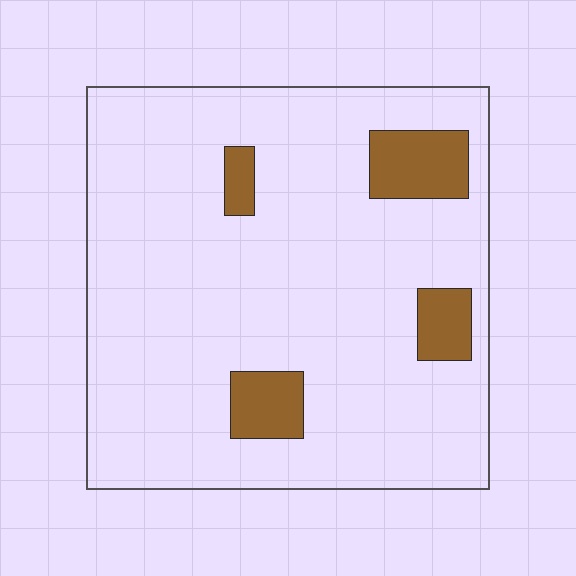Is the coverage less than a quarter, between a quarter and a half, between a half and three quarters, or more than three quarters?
Less than a quarter.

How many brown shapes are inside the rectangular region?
4.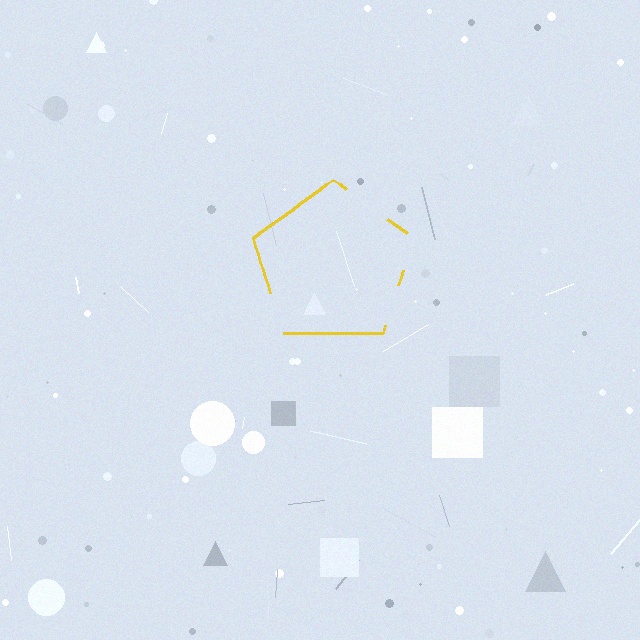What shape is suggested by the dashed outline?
The dashed outline suggests a pentagon.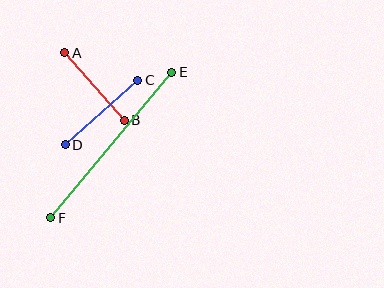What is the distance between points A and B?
The distance is approximately 90 pixels.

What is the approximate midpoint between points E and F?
The midpoint is at approximately (111, 145) pixels.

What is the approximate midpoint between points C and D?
The midpoint is at approximately (101, 113) pixels.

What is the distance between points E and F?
The distance is approximately 189 pixels.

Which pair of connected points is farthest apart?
Points E and F are farthest apart.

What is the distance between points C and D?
The distance is approximately 97 pixels.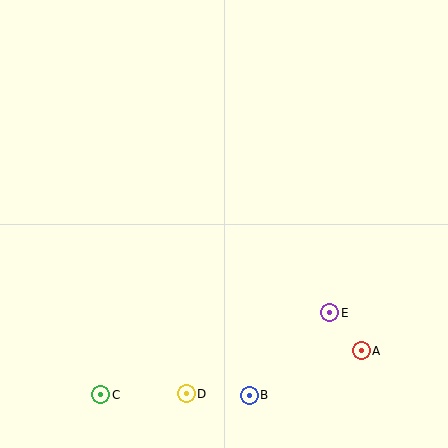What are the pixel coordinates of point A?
Point A is at (361, 351).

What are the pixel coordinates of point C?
Point C is at (101, 395).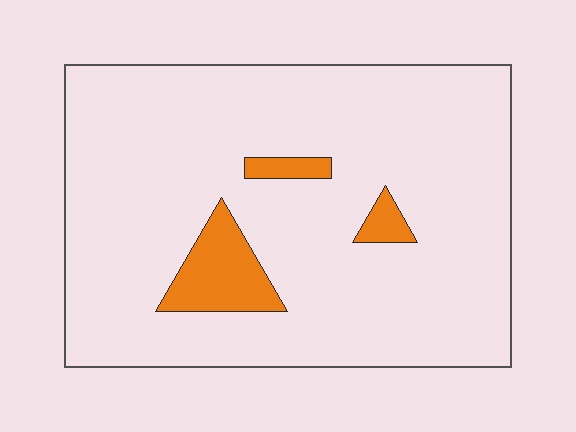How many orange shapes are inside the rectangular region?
3.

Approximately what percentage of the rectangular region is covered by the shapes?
Approximately 10%.